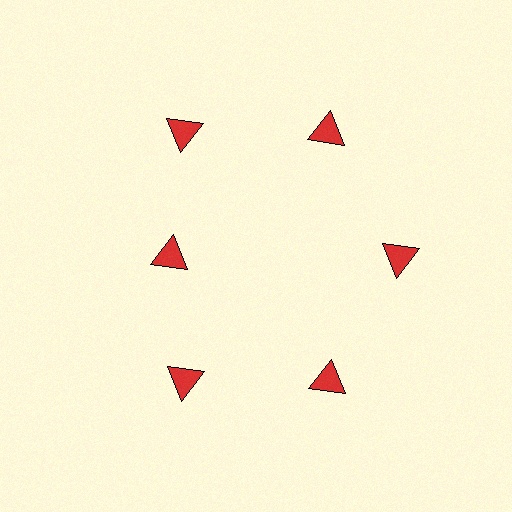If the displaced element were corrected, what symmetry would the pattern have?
It would have 6-fold rotational symmetry — the pattern would map onto itself every 60 degrees.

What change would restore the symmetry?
The symmetry would be restored by moving it outward, back onto the ring so that all 6 triangles sit at equal angles and equal distance from the center.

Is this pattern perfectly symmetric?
No. The 6 red triangles are arranged in a ring, but one element near the 9 o'clock position is pulled inward toward the center, breaking the 6-fold rotational symmetry.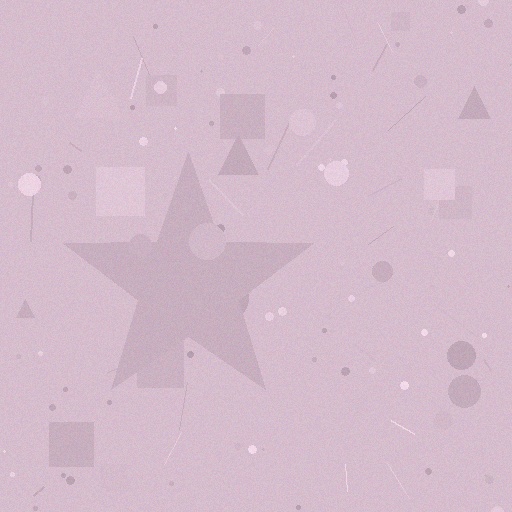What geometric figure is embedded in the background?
A star is embedded in the background.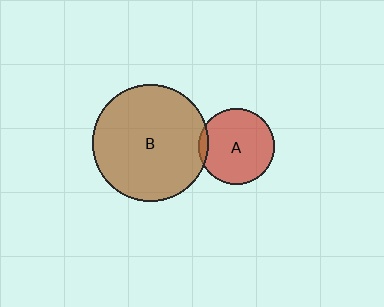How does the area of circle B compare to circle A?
Approximately 2.3 times.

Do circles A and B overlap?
Yes.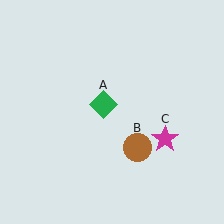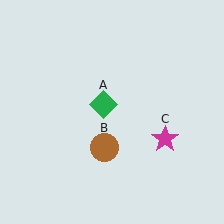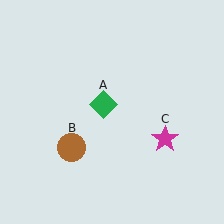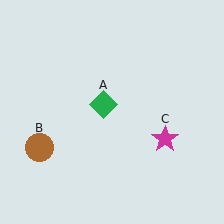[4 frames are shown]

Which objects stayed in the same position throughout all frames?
Green diamond (object A) and magenta star (object C) remained stationary.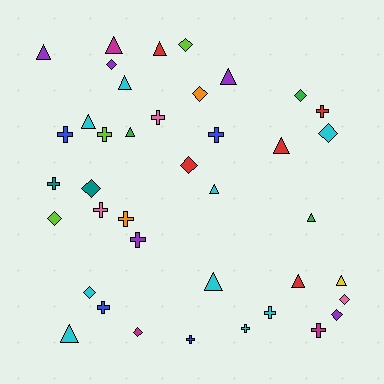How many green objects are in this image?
There are 3 green objects.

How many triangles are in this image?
There are 14 triangles.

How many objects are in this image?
There are 40 objects.